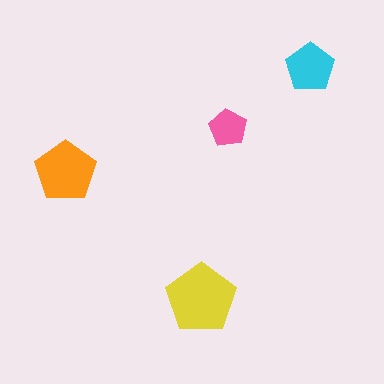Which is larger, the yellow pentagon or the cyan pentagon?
The yellow one.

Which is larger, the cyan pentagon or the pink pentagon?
The cyan one.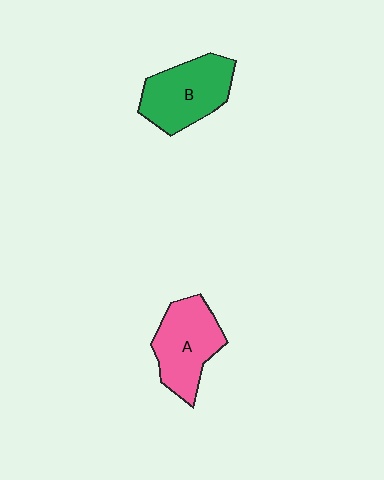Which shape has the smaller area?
Shape A (pink).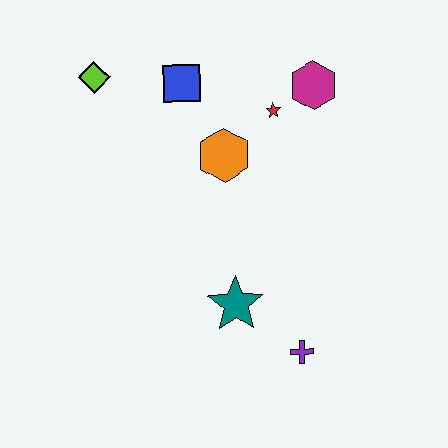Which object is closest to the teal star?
The purple cross is closest to the teal star.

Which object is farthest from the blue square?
The purple cross is farthest from the blue square.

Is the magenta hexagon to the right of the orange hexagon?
Yes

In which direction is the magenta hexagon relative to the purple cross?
The magenta hexagon is above the purple cross.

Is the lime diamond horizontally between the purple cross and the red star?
No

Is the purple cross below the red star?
Yes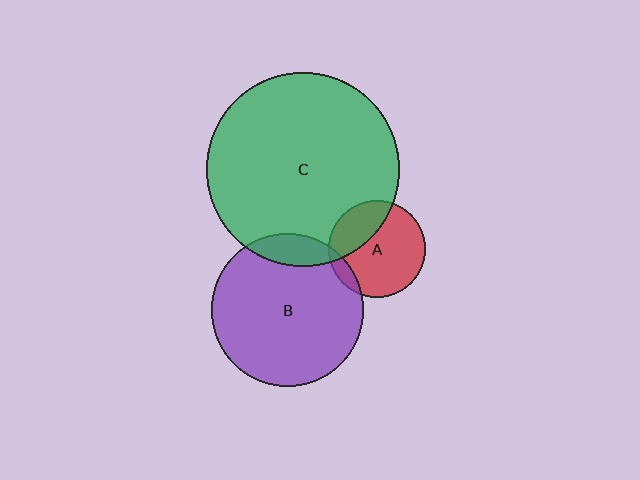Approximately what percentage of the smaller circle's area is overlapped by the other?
Approximately 10%.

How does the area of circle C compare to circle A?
Approximately 4.0 times.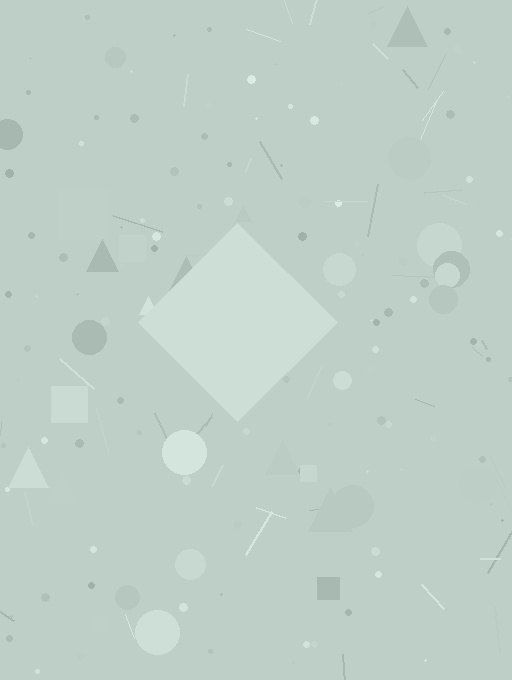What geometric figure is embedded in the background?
A diamond is embedded in the background.